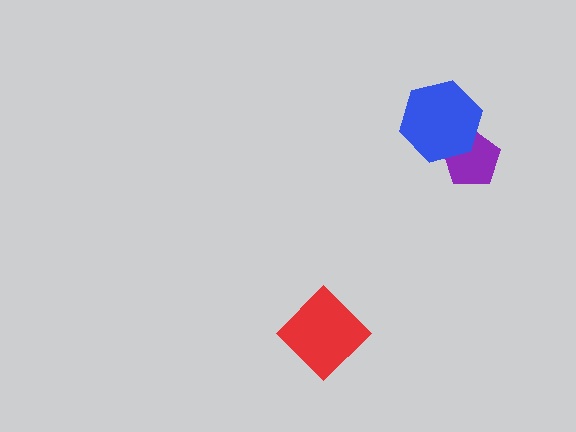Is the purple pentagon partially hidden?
Yes, it is partially covered by another shape.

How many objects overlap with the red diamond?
0 objects overlap with the red diamond.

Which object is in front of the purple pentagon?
The blue hexagon is in front of the purple pentagon.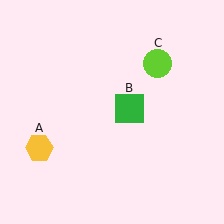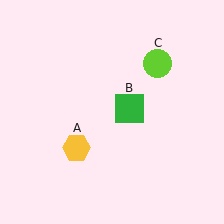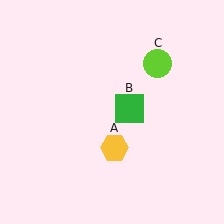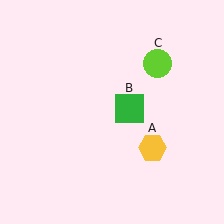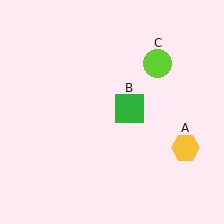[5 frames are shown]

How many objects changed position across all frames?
1 object changed position: yellow hexagon (object A).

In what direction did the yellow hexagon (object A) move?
The yellow hexagon (object A) moved right.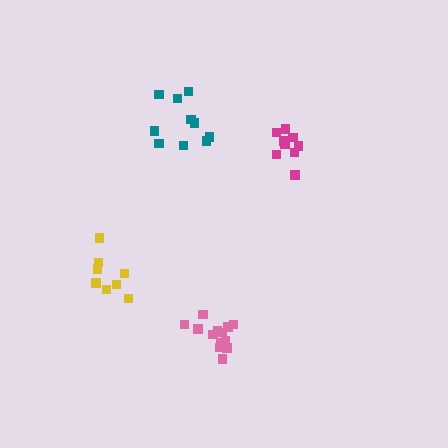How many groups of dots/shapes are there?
There are 4 groups.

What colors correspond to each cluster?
The clusters are colored: pink, magenta, teal, yellow.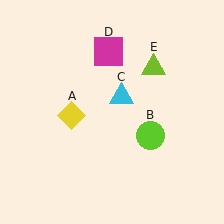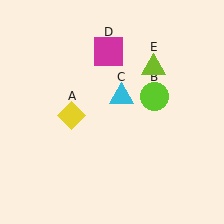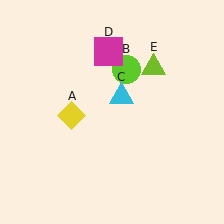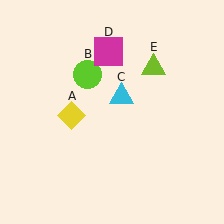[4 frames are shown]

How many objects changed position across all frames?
1 object changed position: lime circle (object B).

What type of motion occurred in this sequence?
The lime circle (object B) rotated counterclockwise around the center of the scene.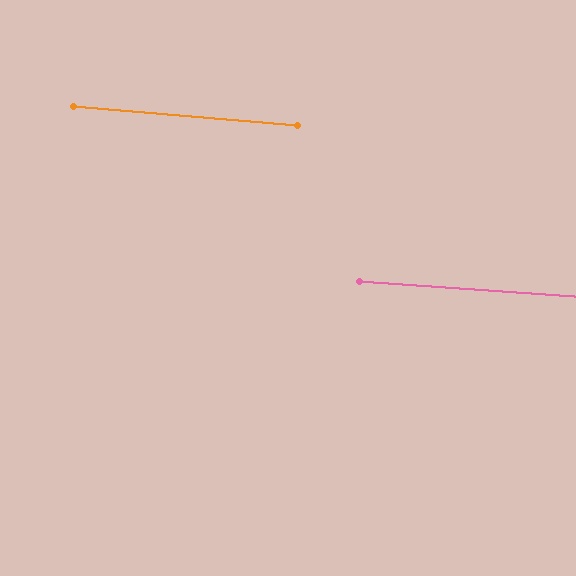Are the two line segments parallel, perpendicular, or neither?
Parallel — their directions differ by only 1.0°.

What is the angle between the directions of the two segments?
Approximately 1 degree.